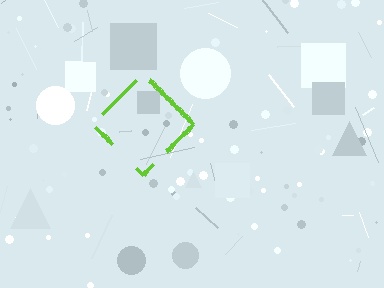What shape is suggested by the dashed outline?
The dashed outline suggests a diamond.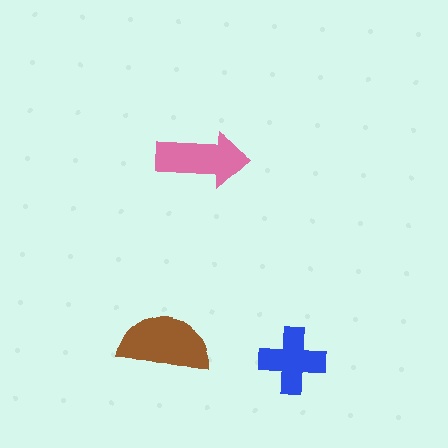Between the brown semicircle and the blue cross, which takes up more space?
The brown semicircle.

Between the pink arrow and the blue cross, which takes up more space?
The pink arrow.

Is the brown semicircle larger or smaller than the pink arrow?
Larger.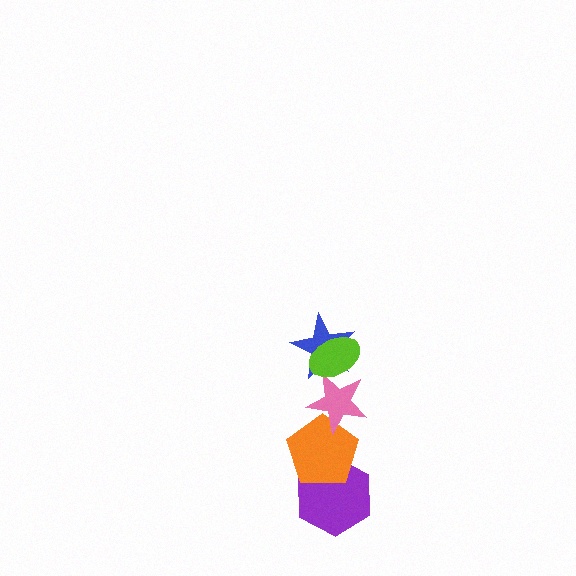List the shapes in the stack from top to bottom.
From top to bottom: the lime ellipse, the blue star, the pink star, the orange pentagon, the purple hexagon.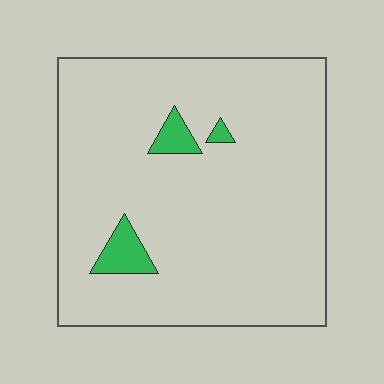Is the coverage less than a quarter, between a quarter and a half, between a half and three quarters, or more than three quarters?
Less than a quarter.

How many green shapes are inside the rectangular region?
3.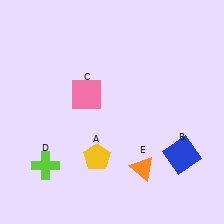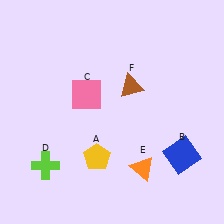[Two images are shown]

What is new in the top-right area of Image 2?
A brown triangle (F) was added in the top-right area of Image 2.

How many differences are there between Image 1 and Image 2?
There is 1 difference between the two images.